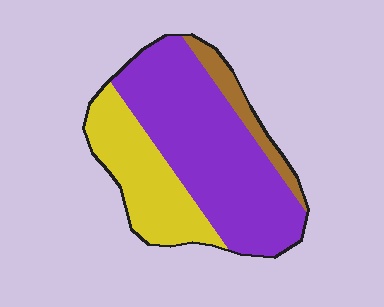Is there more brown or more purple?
Purple.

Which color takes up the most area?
Purple, at roughly 60%.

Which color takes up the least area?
Brown, at roughly 10%.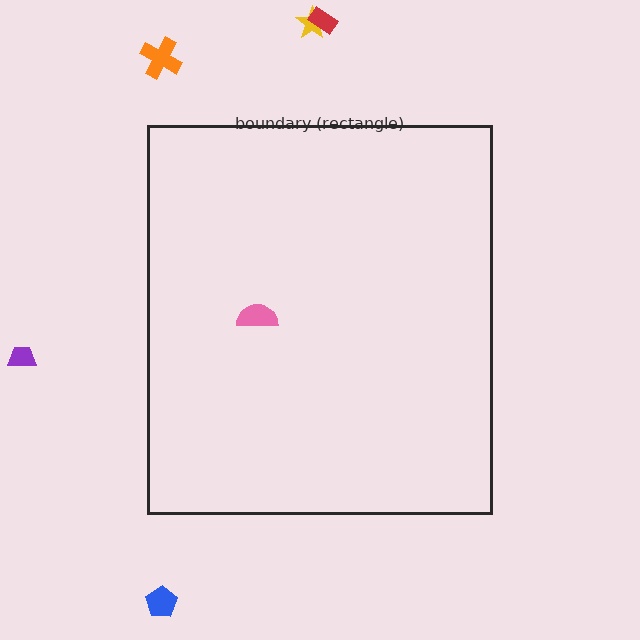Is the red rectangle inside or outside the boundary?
Outside.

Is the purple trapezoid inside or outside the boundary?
Outside.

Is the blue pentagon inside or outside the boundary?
Outside.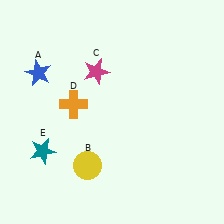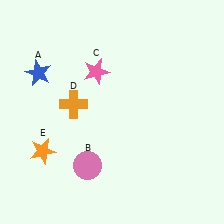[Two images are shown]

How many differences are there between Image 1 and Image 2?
There are 3 differences between the two images.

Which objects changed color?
B changed from yellow to pink. C changed from magenta to pink. E changed from teal to orange.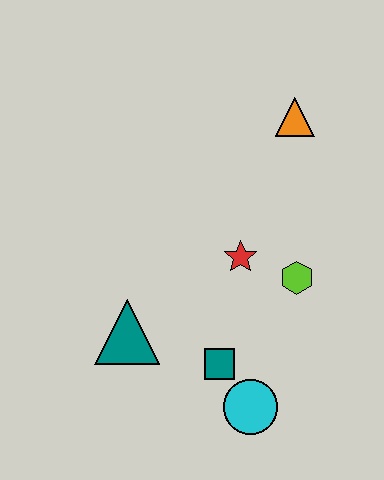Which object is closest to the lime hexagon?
The red star is closest to the lime hexagon.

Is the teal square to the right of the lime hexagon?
No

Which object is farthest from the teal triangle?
The orange triangle is farthest from the teal triangle.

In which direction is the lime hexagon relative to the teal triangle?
The lime hexagon is to the right of the teal triangle.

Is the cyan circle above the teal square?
No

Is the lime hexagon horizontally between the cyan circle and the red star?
No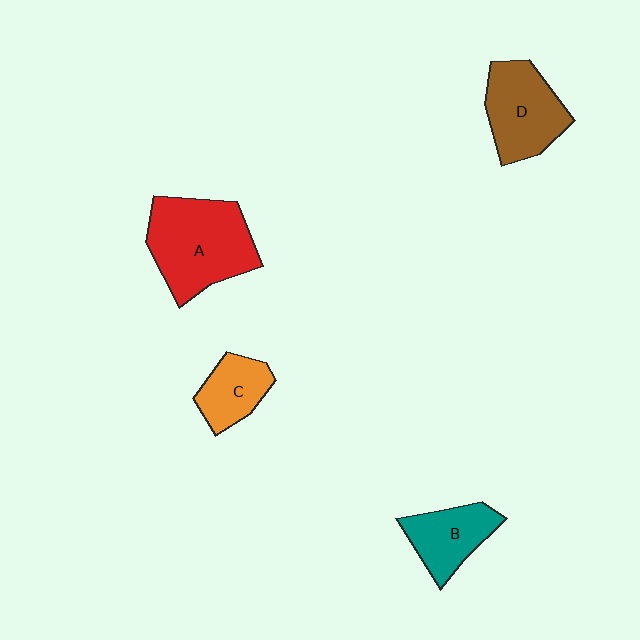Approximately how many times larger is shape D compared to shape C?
Approximately 1.6 times.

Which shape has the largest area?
Shape A (red).